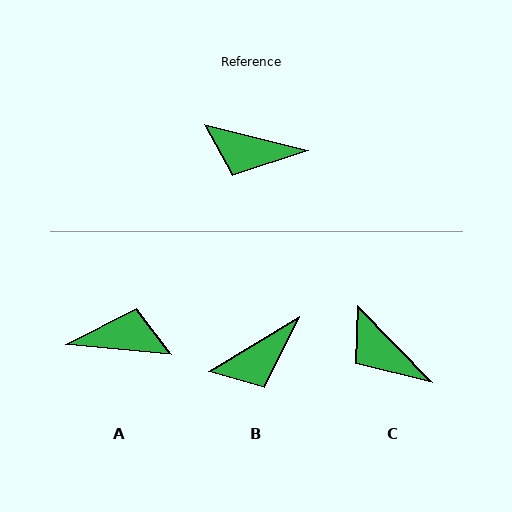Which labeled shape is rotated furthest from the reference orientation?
A, about 172 degrees away.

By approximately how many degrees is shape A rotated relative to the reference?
Approximately 172 degrees clockwise.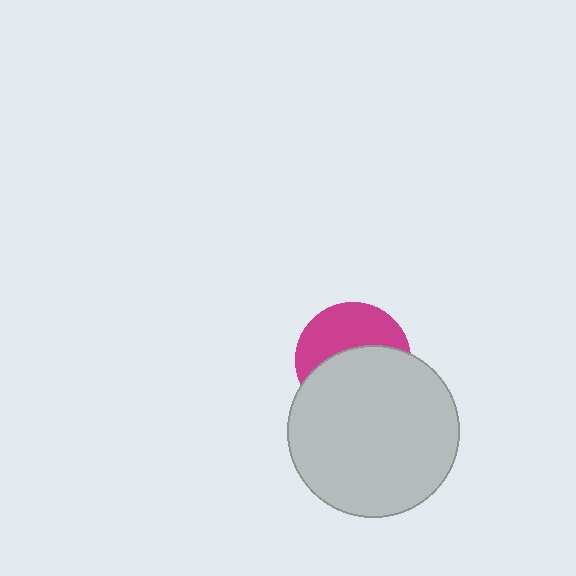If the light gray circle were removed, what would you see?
You would see the complete magenta circle.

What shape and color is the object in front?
The object in front is a light gray circle.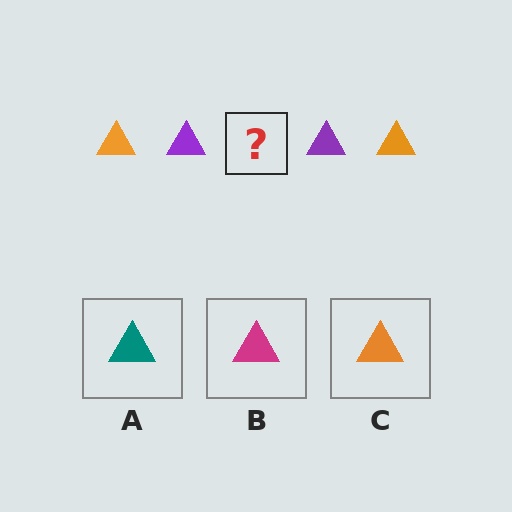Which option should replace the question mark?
Option C.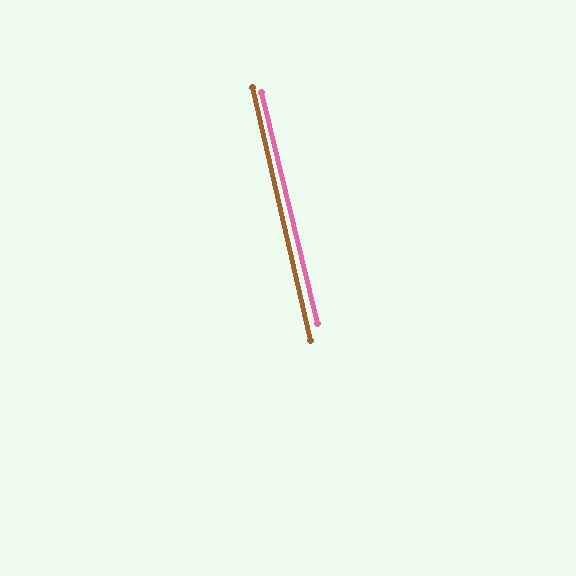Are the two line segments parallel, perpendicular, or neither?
Parallel — their directions differ by only 0.7°.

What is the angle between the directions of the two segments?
Approximately 1 degree.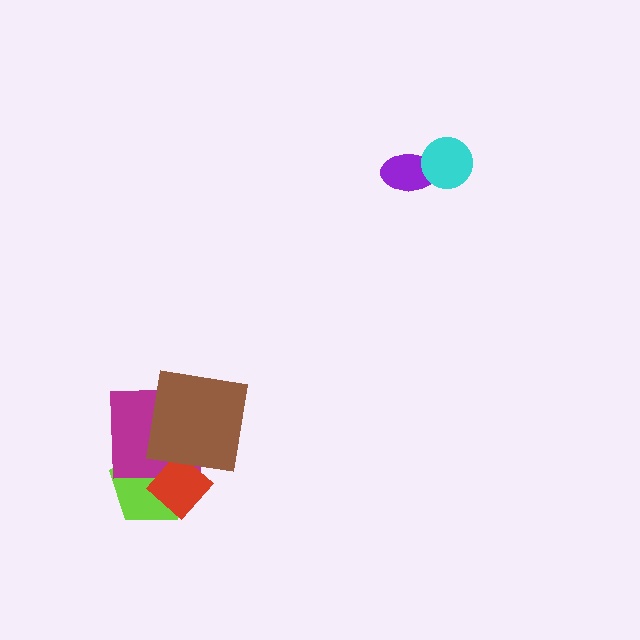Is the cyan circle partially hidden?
No, no other shape covers it.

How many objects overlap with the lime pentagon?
3 objects overlap with the lime pentagon.